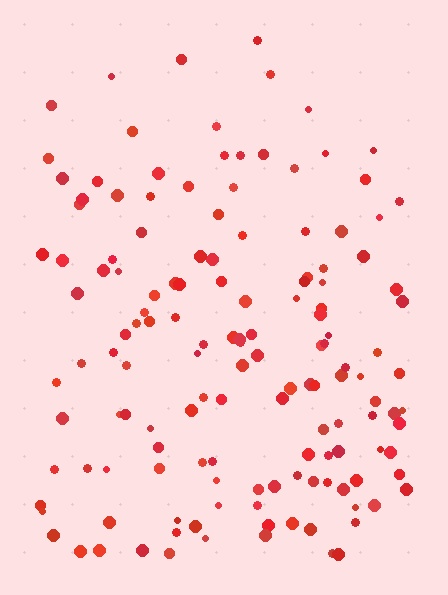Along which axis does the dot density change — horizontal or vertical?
Vertical.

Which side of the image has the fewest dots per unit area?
The top.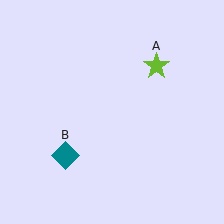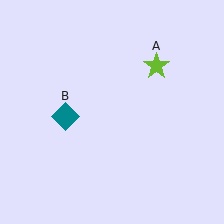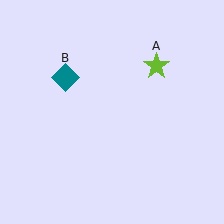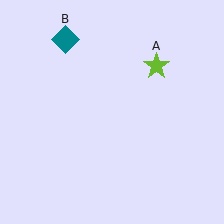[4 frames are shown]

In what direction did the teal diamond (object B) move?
The teal diamond (object B) moved up.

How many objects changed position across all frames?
1 object changed position: teal diamond (object B).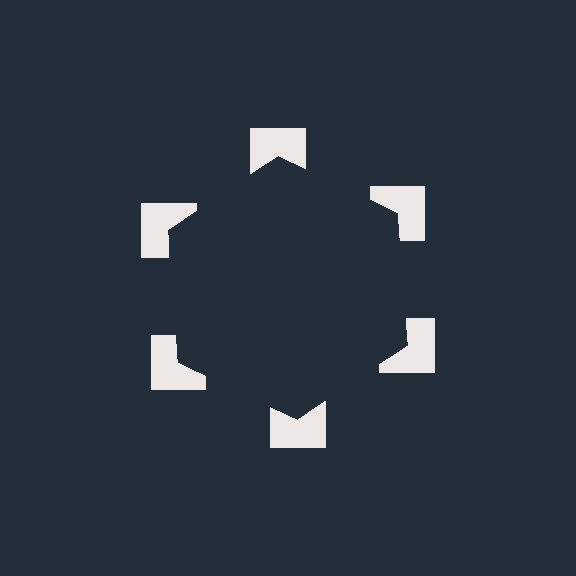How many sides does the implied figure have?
6 sides.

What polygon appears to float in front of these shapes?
An illusory hexagon — its edges are inferred from the aligned wedge cuts in the notched squares, not physically drawn.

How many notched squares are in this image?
There are 6 — one at each vertex of the illusory hexagon.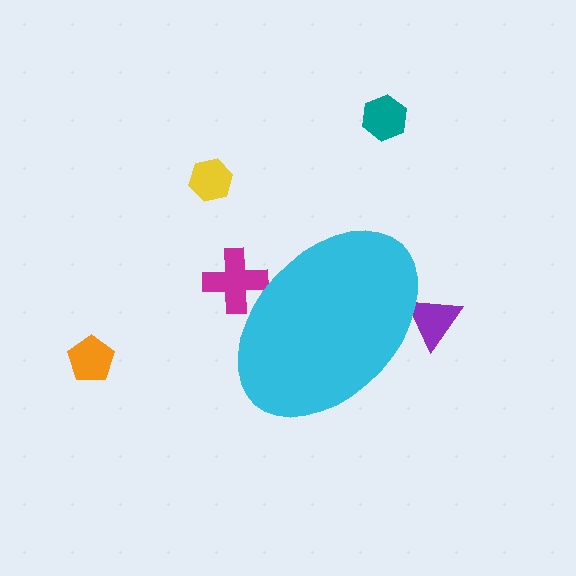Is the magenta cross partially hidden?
Yes, the magenta cross is partially hidden behind the cyan ellipse.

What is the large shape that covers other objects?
A cyan ellipse.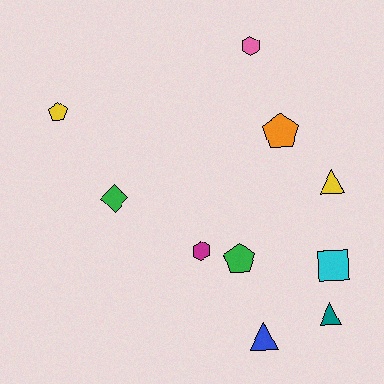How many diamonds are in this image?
There is 1 diamond.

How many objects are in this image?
There are 10 objects.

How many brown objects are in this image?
There are no brown objects.